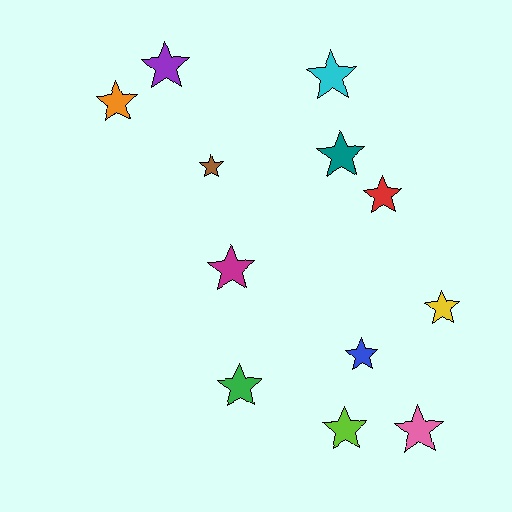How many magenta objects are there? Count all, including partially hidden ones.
There is 1 magenta object.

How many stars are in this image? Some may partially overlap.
There are 12 stars.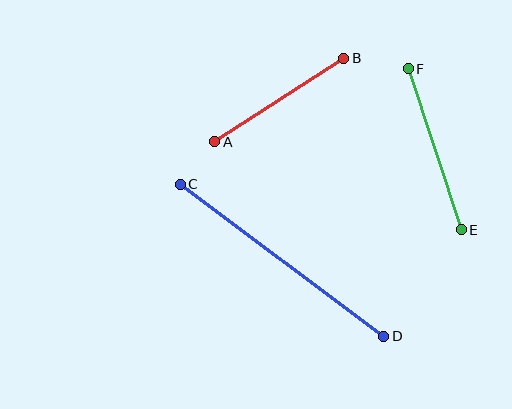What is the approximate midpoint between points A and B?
The midpoint is at approximately (279, 100) pixels.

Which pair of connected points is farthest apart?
Points C and D are farthest apart.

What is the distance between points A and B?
The distance is approximately 154 pixels.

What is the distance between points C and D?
The distance is approximately 254 pixels.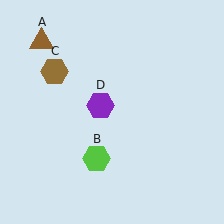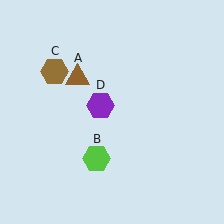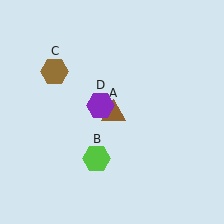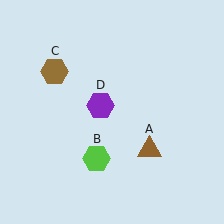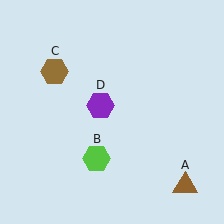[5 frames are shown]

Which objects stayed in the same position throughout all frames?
Lime hexagon (object B) and brown hexagon (object C) and purple hexagon (object D) remained stationary.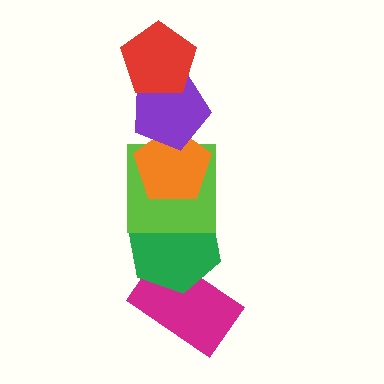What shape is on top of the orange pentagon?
The purple pentagon is on top of the orange pentagon.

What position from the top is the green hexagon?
The green hexagon is 5th from the top.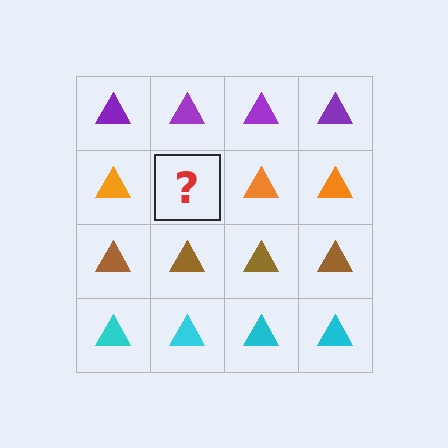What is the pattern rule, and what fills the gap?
The rule is that each row has a consistent color. The gap should be filled with an orange triangle.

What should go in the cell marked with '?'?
The missing cell should contain an orange triangle.